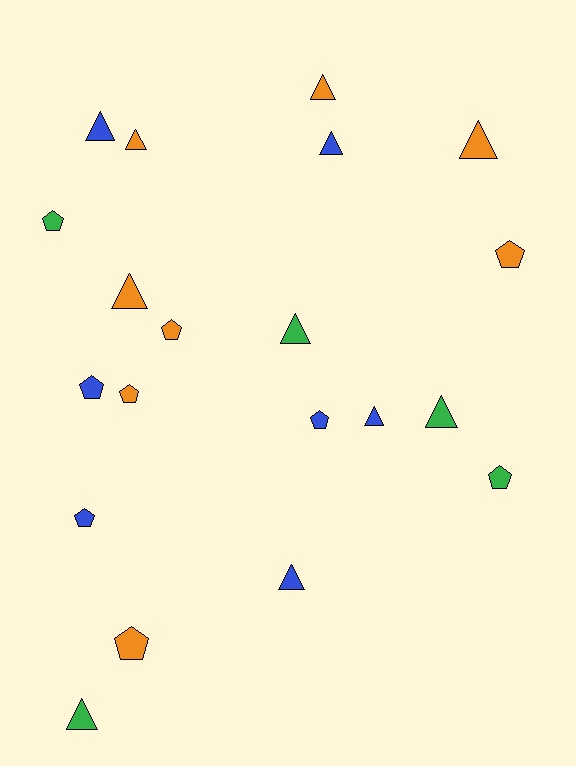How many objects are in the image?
There are 20 objects.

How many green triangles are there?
There are 3 green triangles.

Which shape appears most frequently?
Triangle, with 11 objects.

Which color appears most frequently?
Orange, with 8 objects.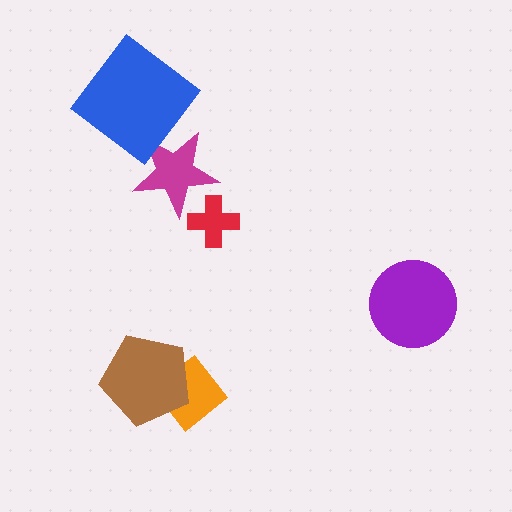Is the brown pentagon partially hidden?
No, no other shape covers it.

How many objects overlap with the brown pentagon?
1 object overlaps with the brown pentagon.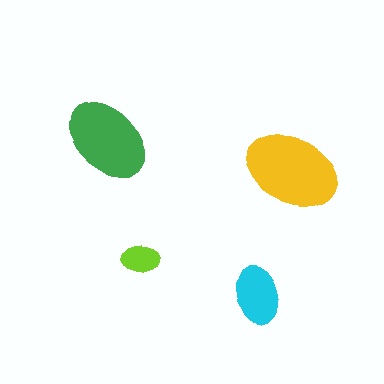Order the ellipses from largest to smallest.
the yellow one, the green one, the cyan one, the lime one.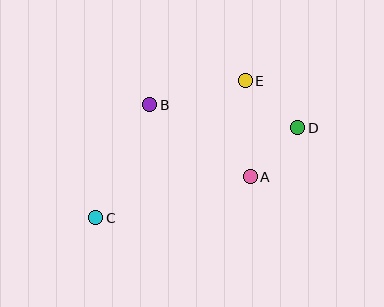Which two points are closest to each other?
Points A and D are closest to each other.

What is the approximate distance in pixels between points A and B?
The distance between A and B is approximately 123 pixels.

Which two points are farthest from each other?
Points C and D are farthest from each other.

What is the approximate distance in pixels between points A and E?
The distance between A and E is approximately 96 pixels.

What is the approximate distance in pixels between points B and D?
The distance between B and D is approximately 150 pixels.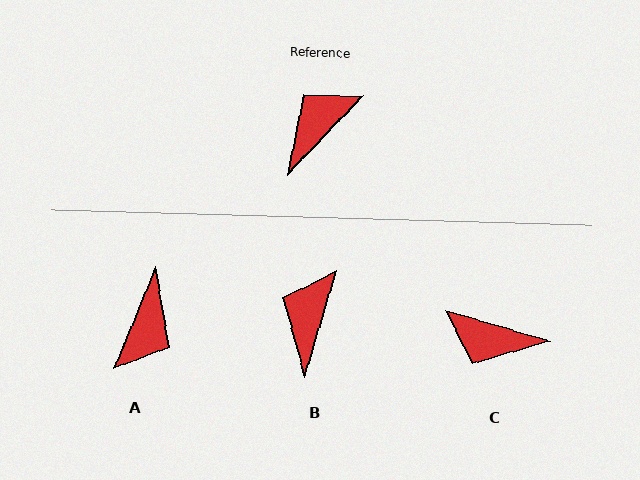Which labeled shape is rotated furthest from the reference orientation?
A, about 159 degrees away.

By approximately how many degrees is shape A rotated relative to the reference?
Approximately 159 degrees clockwise.